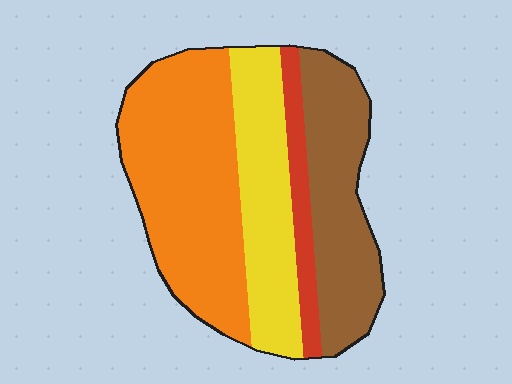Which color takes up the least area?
Red, at roughly 10%.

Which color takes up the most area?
Orange, at roughly 40%.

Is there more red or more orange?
Orange.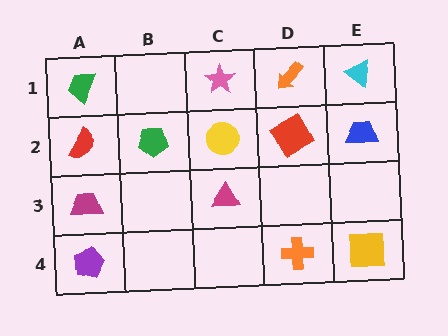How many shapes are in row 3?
2 shapes.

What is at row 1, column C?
A pink star.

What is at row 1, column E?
A cyan triangle.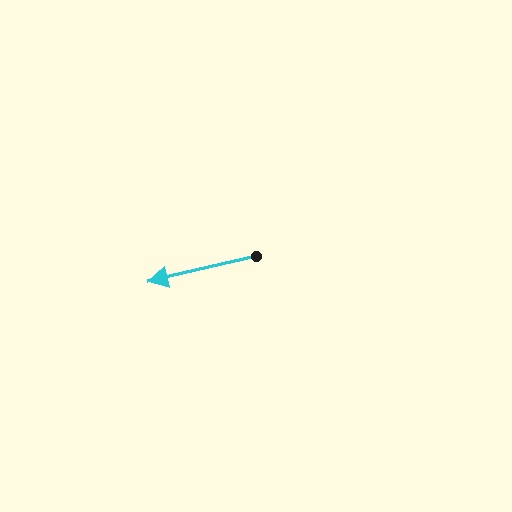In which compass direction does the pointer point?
West.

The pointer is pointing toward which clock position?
Roughly 9 o'clock.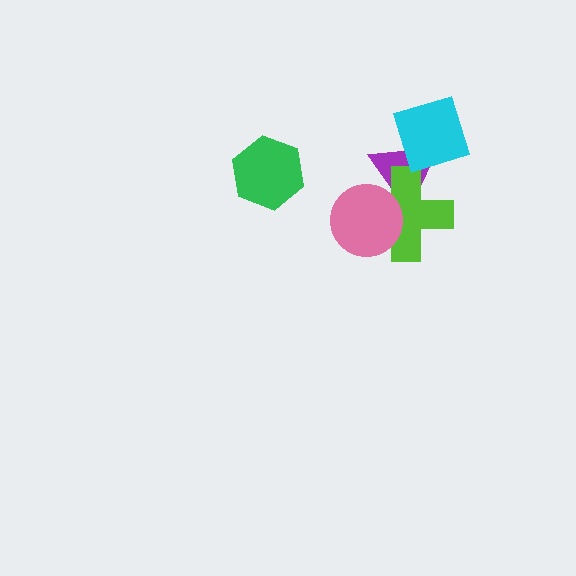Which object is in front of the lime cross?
The pink circle is in front of the lime cross.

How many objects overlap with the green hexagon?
0 objects overlap with the green hexagon.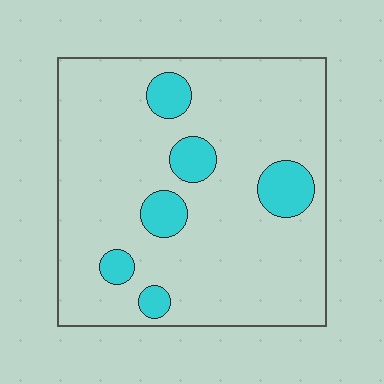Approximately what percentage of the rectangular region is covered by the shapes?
Approximately 15%.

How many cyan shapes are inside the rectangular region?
6.